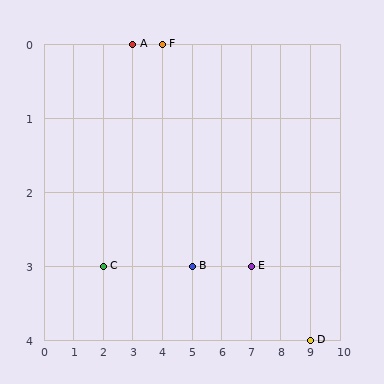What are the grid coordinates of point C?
Point C is at grid coordinates (2, 3).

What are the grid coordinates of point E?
Point E is at grid coordinates (7, 3).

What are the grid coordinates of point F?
Point F is at grid coordinates (4, 0).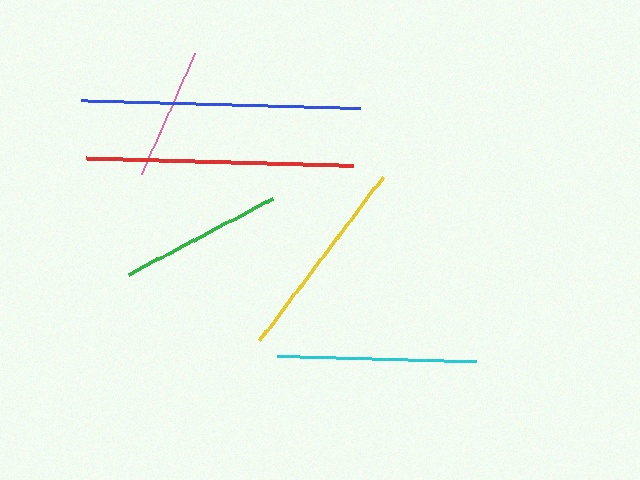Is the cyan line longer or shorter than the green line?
The cyan line is longer than the green line.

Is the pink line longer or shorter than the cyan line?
The cyan line is longer than the pink line.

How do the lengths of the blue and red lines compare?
The blue and red lines are approximately the same length.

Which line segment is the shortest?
The pink line is the shortest at approximately 131 pixels.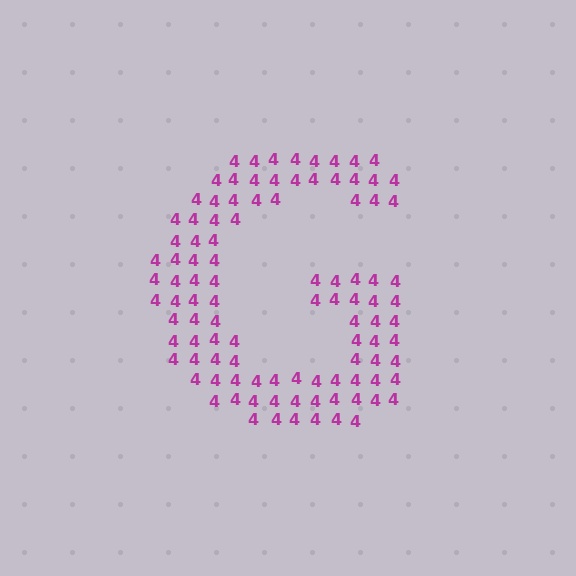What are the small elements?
The small elements are digit 4's.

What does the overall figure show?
The overall figure shows the letter G.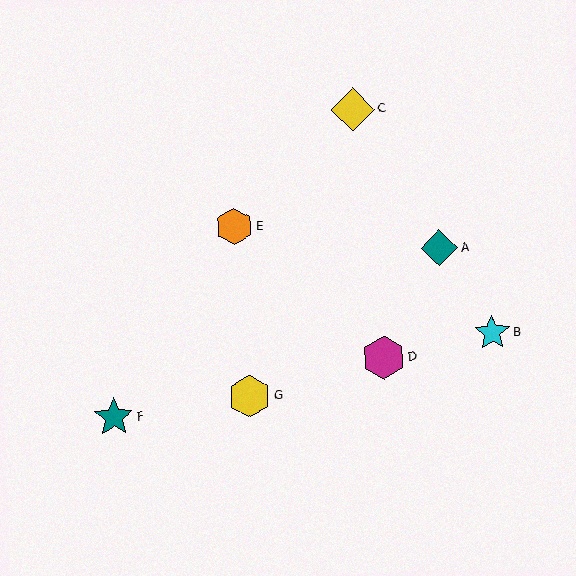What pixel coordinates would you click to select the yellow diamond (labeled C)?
Click at (353, 110) to select the yellow diamond C.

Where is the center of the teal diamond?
The center of the teal diamond is at (439, 248).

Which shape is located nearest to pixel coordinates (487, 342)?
The cyan star (labeled B) at (492, 333) is nearest to that location.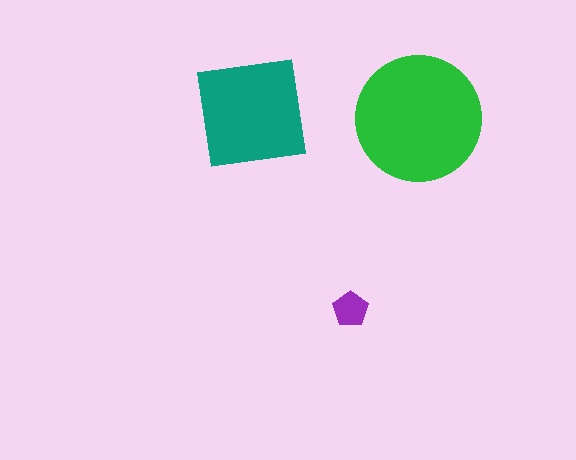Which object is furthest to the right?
The green circle is rightmost.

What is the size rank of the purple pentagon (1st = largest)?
3rd.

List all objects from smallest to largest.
The purple pentagon, the teal square, the green circle.